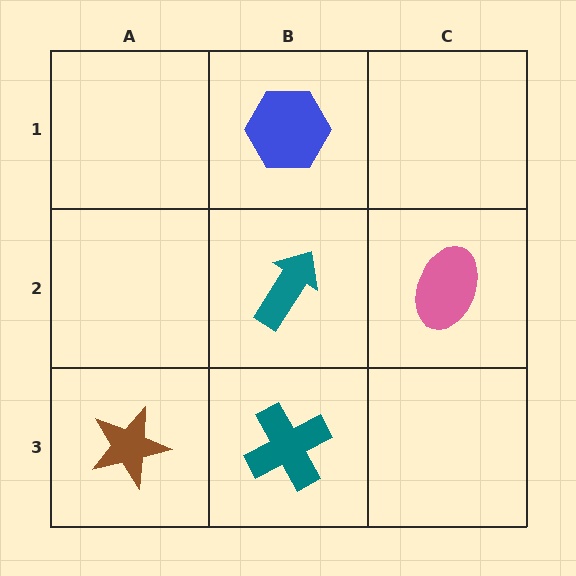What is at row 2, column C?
A pink ellipse.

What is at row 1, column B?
A blue hexagon.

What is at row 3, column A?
A brown star.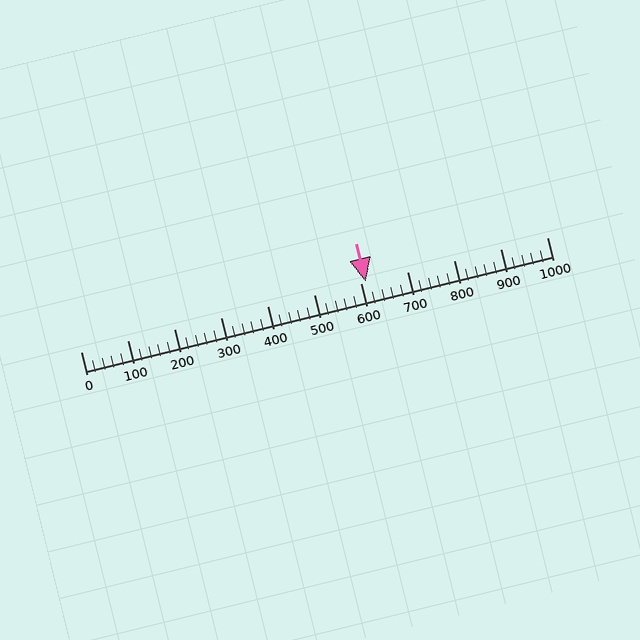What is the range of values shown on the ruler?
The ruler shows values from 0 to 1000.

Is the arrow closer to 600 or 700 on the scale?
The arrow is closer to 600.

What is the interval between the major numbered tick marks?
The major tick marks are spaced 100 units apart.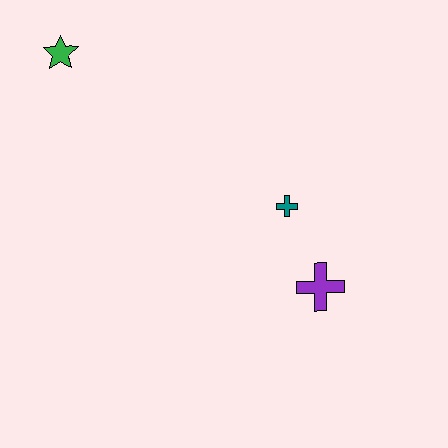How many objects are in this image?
There are 3 objects.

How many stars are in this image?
There is 1 star.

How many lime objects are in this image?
There are no lime objects.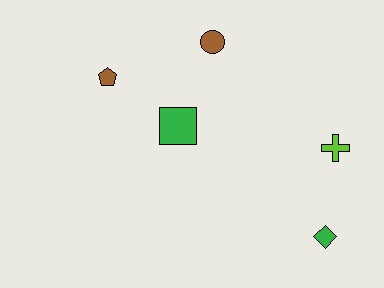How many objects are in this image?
There are 5 objects.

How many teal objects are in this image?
There are no teal objects.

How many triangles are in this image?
There are no triangles.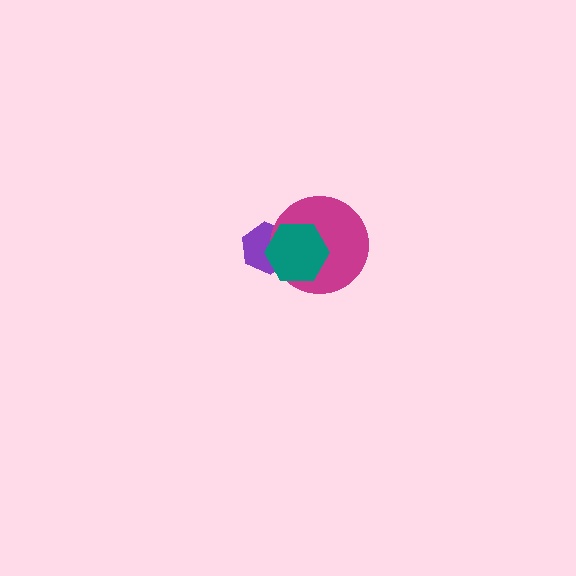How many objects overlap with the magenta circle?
2 objects overlap with the magenta circle.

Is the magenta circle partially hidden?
Yes, it is partially covered by another shape.